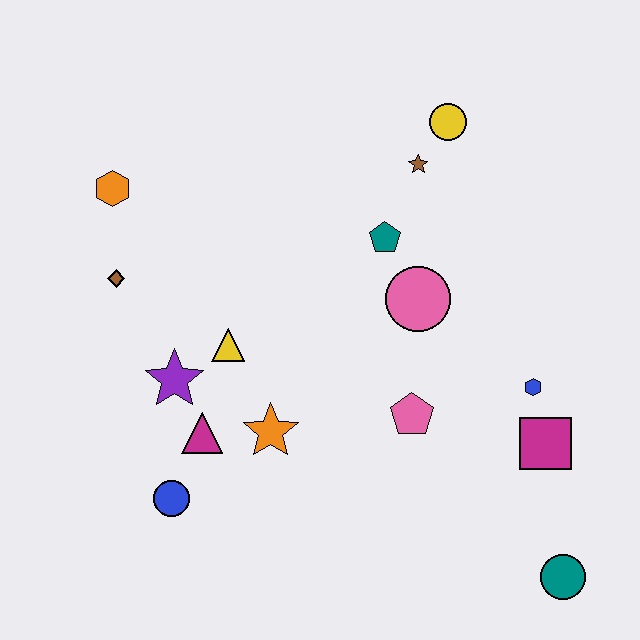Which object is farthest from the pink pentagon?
The orange hexagon is farthest from the pink pentagon.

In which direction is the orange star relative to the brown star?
The orange star is below the brown star.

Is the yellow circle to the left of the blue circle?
No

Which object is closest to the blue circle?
The magenta triangle is closest to the blue circle.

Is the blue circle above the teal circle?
Yes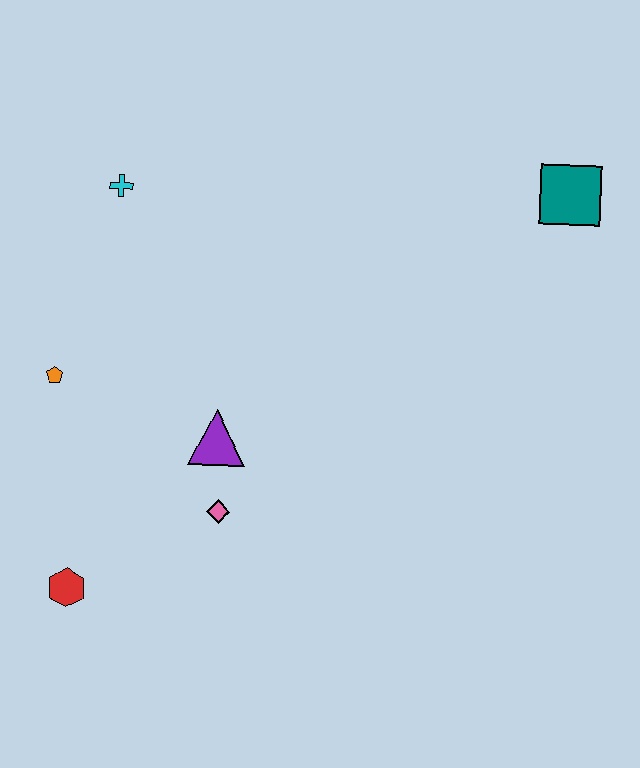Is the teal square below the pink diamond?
No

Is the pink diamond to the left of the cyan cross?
No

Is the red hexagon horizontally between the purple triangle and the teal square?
No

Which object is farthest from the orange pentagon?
The teal square is farthest from the orange pentagon.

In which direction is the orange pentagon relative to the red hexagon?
The orange pentagon is above the red hexagon.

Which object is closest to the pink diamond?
The purple triangle is closest to the pink diamond.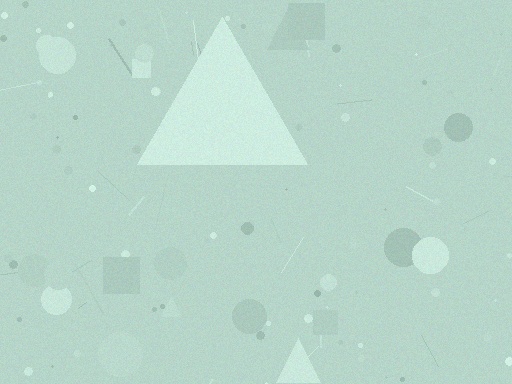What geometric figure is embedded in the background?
A triangle is embedded in the background.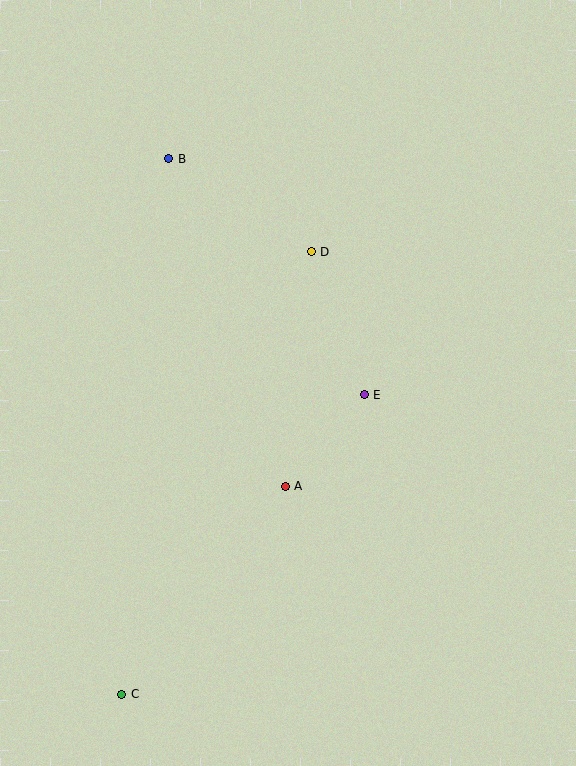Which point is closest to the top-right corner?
Point D is closest to the top-right corner.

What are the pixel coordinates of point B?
Point B is at (169, 159).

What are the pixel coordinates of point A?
Point A is at (285, 486).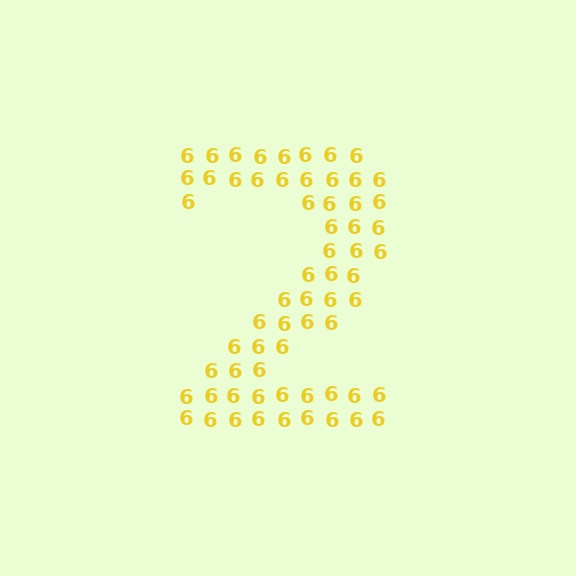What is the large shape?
The large shape is the digit 2.